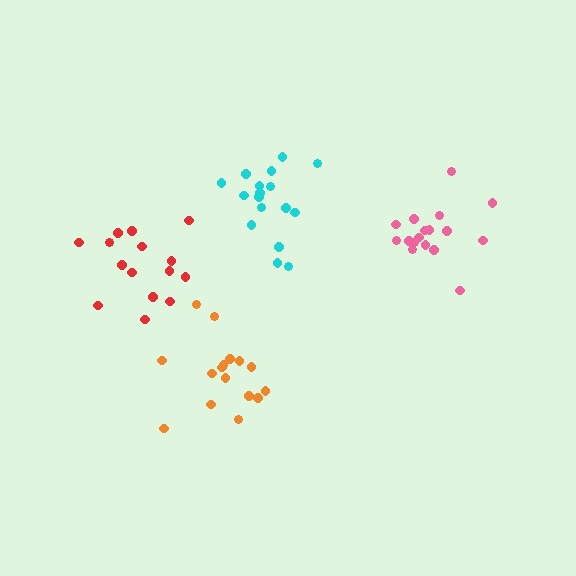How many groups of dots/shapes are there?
There are 4 groups.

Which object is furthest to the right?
The pink cluster is rightmost.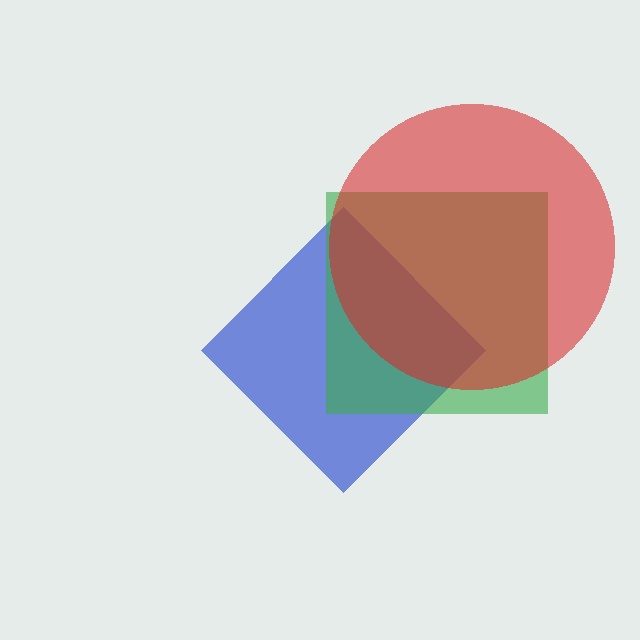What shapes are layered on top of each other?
The layered shapes are: a blue diamond, a green square, a red circle.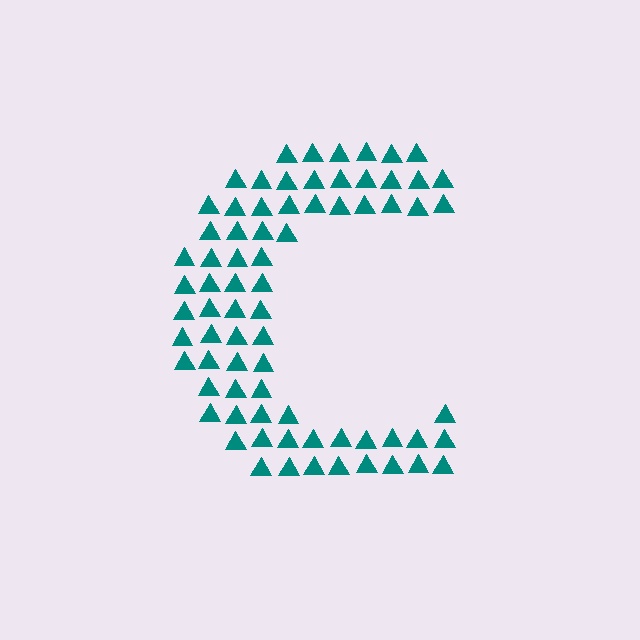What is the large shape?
The large shape is the letter C.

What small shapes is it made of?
It is made of small triangles.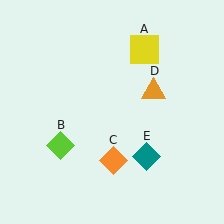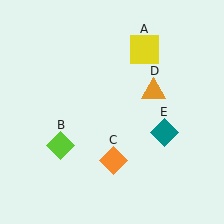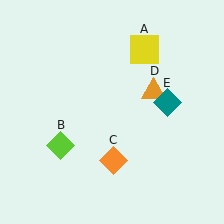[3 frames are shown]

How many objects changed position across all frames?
1 object changed position: teal diamond (object E).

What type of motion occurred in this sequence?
The teal diamond (object E) rotated counterclockwise around the center of the scene.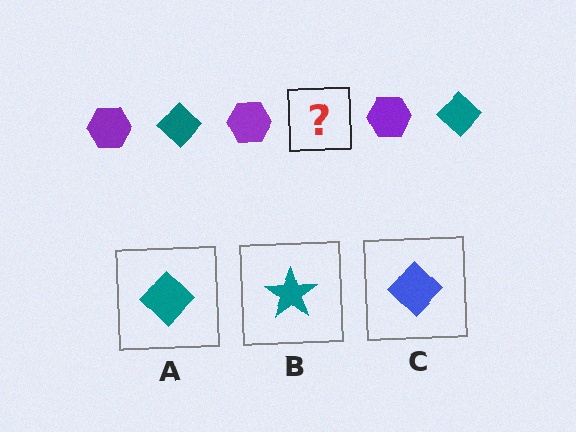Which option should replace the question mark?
Option A.